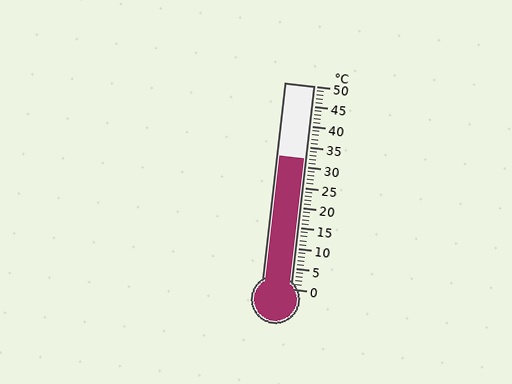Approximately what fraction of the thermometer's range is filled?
The thermometer is filled to approximately 65% of its range.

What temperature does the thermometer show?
The thermometer shows approximately 32°C.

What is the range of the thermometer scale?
The thermometer scale ranges from 0°C to 50°C.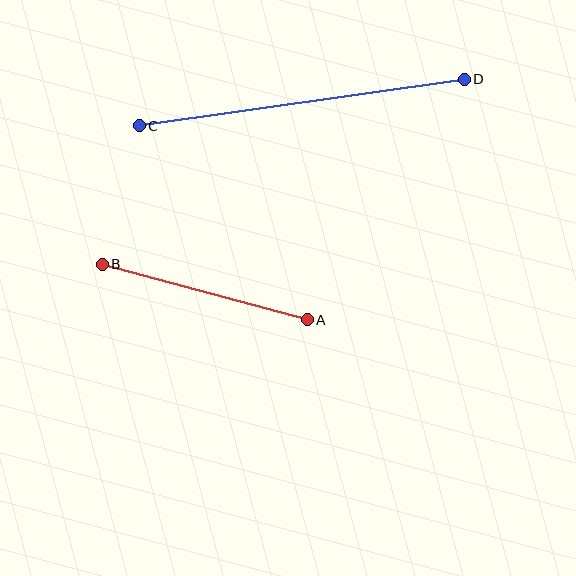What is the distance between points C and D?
The distance is approximately 329 pixels.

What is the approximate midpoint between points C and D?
The midpoint is at approximately (302, 103) pixels.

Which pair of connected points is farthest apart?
Points C and D are farthest apart.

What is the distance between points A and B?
The distance is approximately 213 pixels.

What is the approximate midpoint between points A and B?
The midpoint is at approximately (205, 292) pixels.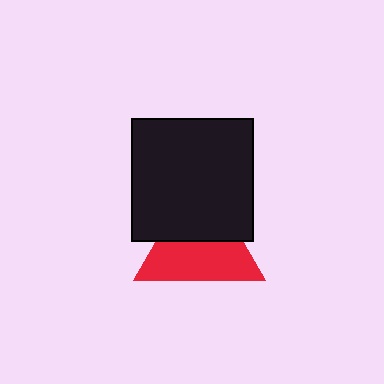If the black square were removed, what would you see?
You would see the complete red triangle.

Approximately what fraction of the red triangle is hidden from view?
Roughly 43% of the red triangle is hidden behind the black square.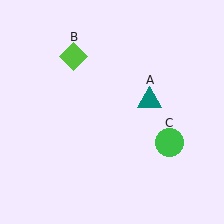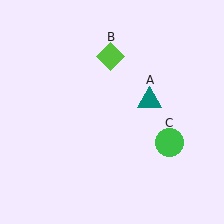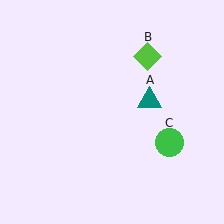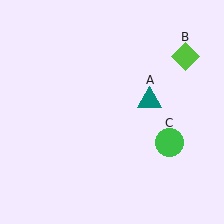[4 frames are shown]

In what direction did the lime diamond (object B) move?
The lime diamond (object B) moved right.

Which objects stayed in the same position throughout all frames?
Teal triangle (object A) and green circle (object C) remained stationary.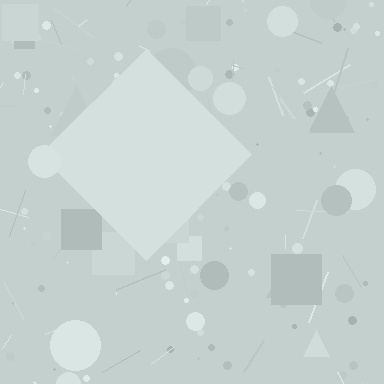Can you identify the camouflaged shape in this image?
The camouflaged shape is a diamond.